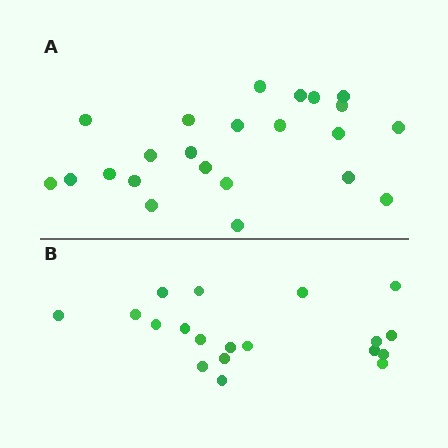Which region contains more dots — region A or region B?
Region A (the top region) has more dots.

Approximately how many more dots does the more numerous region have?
Region A has about 4 more dots than region B.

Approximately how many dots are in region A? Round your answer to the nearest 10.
About 20 dots. (The exact count is 23, which rounds to 20.)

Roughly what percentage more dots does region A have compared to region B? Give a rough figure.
About 20% more.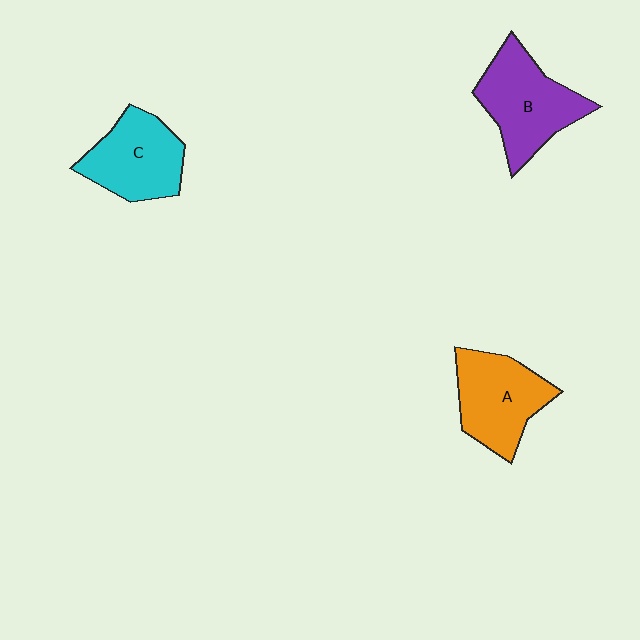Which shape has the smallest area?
Shape C (cyan).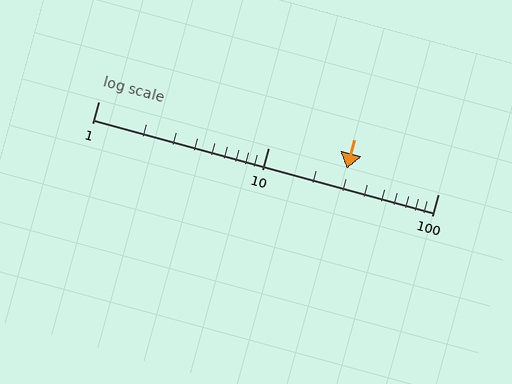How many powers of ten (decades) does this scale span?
The scale spans 2 decades, from 1 to 100.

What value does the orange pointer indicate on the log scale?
The pointer indicates approximately 29.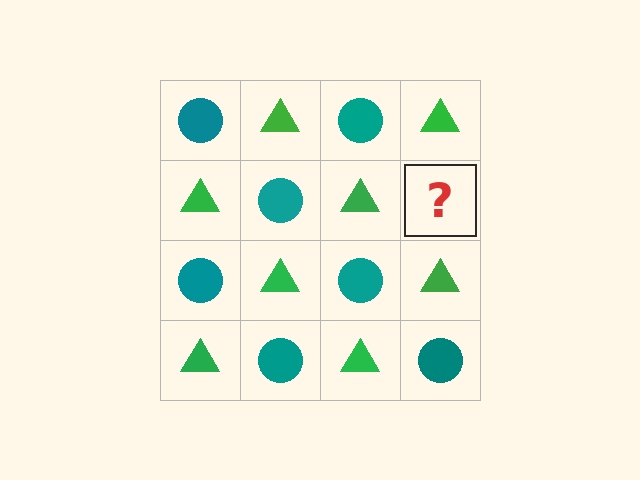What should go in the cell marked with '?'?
The missing cell should contain a teal circle.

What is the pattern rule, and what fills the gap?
The rule is that it alternates teal circle and green triangle in a checkerboard pattern. The gap should be filled with a teal circle.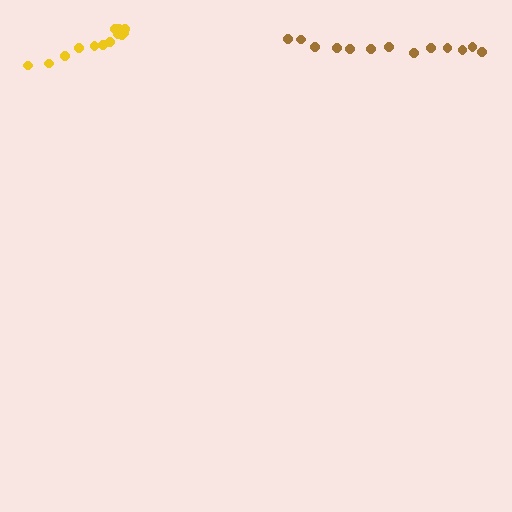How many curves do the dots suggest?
There are 2 distinct paths.